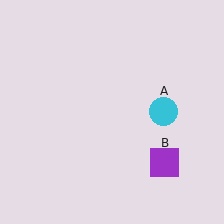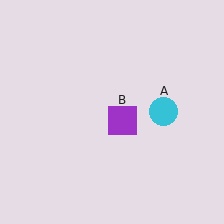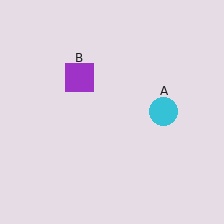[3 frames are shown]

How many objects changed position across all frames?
1 object changed position: purple square (object B).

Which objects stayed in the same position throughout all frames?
Cyan circle (object A) remained stationary.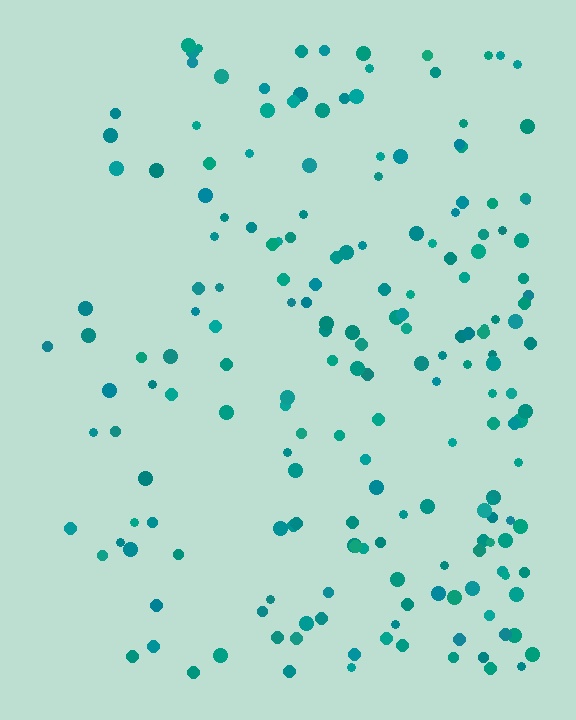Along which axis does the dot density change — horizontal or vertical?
Horizontal.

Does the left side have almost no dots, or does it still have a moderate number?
Still a moderate number, just noticeably fewer than the right.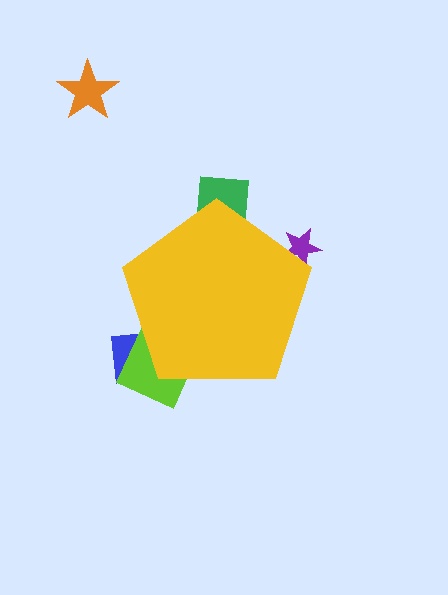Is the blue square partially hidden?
Yes, the blue square is partially hidden behind the yellow pentagon.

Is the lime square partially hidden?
Yes, the lime square is partially hidden behind the yellow pentagon.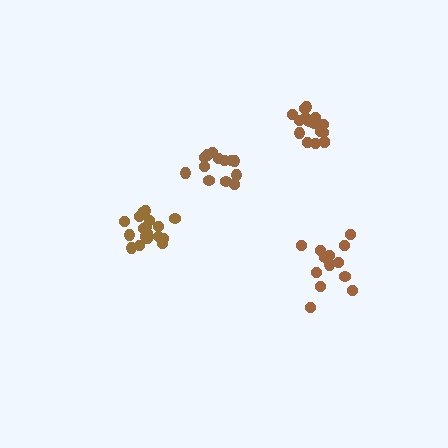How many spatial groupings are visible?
There are 4 spatial groupings.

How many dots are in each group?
Group 1: 18 dots, Group 2: 13 dots, Group 3: 13 dots, Group 4: 17 dots (61 total).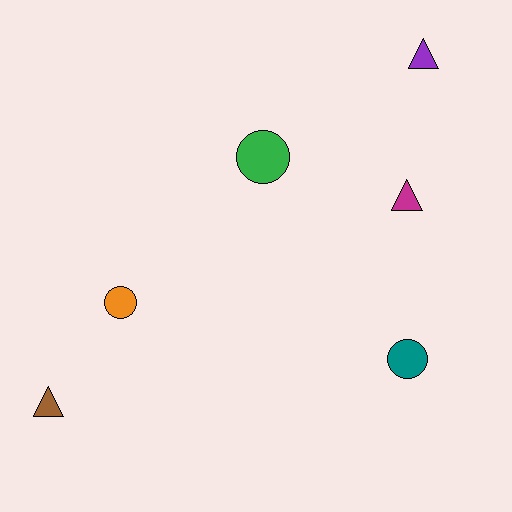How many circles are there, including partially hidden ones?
There are 3 circles.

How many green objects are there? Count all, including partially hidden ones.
There is 1 green object.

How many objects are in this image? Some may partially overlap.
There are 6 objects.